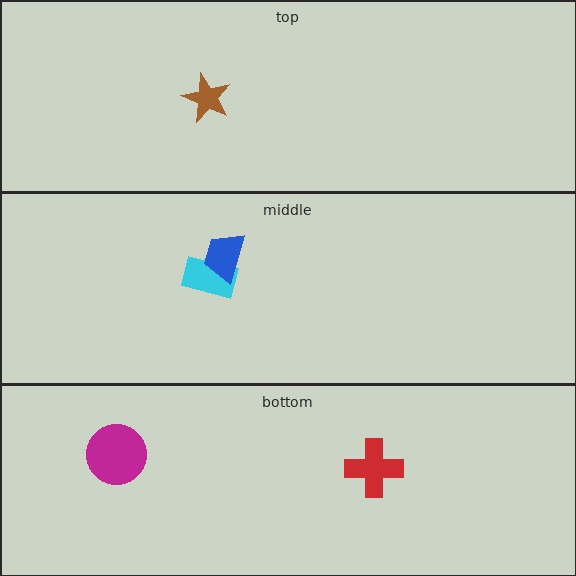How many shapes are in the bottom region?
2.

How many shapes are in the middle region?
2.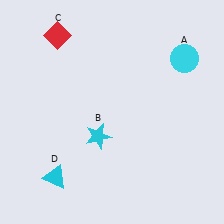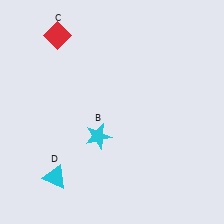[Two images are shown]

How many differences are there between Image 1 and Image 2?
There is 1 difference between the two images.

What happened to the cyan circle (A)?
The cyan circle (A) was removed in Image 2. It was in the top-right area of Image 1.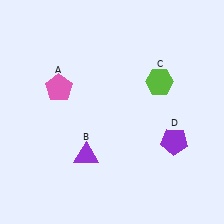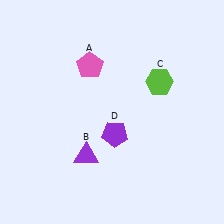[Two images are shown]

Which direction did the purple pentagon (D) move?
The purple pentagon (D) moved left.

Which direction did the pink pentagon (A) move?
The pink pentagon (A) moved right.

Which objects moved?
The objects that moved are: the pink pentagon (A), the purple pentagon (D).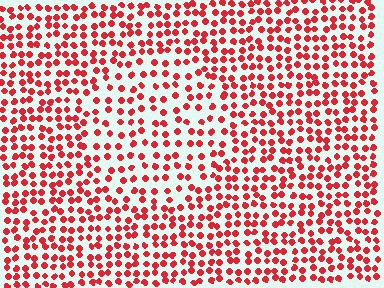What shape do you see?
I see a circle.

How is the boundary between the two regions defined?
The boundary is defined by a change in element density (approximately 1.5x ratio). All elements are the same color, size, and shape.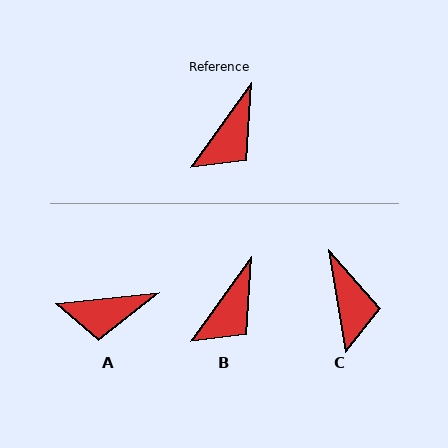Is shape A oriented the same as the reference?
No, it is off by about 48 degrees.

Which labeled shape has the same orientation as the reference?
B.